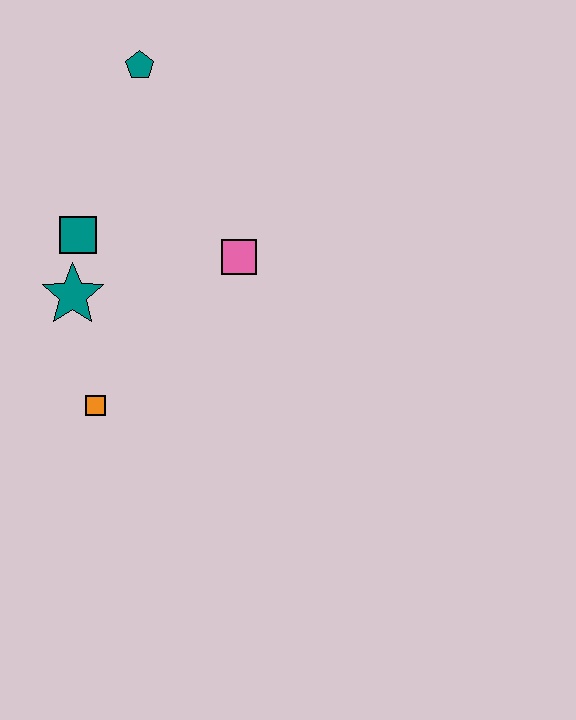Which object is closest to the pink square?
The teal square is closest to the pink square.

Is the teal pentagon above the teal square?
Yes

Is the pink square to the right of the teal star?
Yes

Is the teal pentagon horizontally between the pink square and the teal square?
Yes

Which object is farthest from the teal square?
The teal pentagon is farthest from the teal square.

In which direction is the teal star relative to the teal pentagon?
The teal star is below the teal pentagon.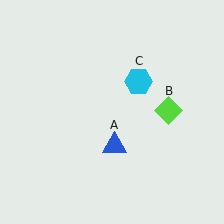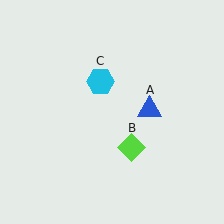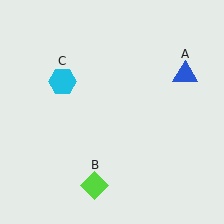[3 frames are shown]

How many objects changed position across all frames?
3 objects changed position: blue triangle (object A), lime diamond (object B), cyan hexagon (object C).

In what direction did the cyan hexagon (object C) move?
The cyan hexagon (object C) moved left.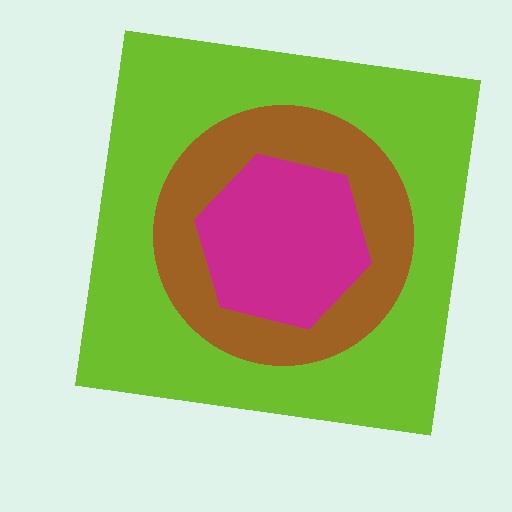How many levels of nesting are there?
3.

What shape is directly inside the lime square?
The brown circle.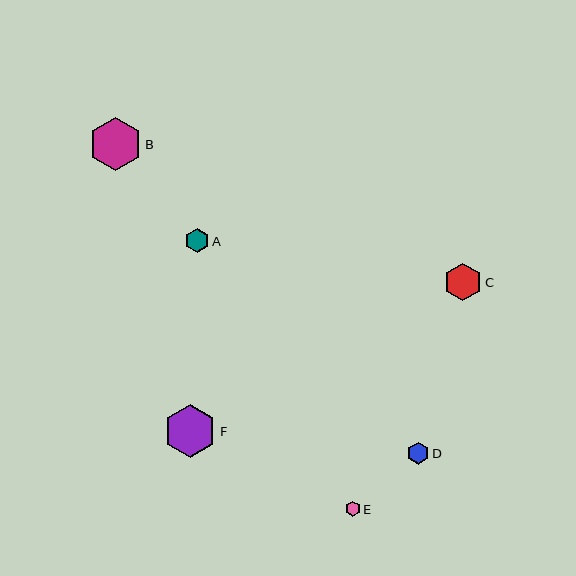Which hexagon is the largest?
Hexagon F is the largest with a size of approximately 53 pixels.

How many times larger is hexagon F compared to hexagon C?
Hexagon F is approximately 1.4 times the size of hexagon C.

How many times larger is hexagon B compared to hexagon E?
Hexagon B is approximately 3.5 times the size of hexagon E.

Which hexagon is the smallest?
Hexagon E is the smallest with a size of approximately 15 pixels.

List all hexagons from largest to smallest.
From largest to smallest: F, B, C, A, D, E.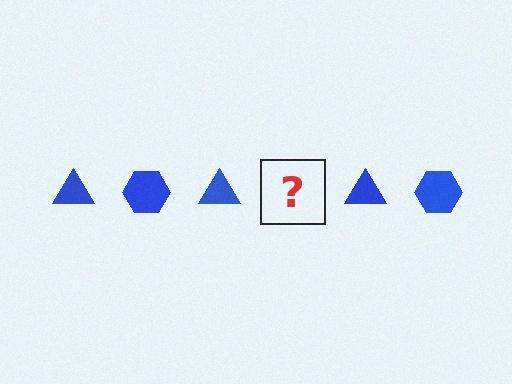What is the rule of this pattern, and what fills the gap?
The rule is that the pattern cycles through triangle, hexagon shapes in blue. The gap should be filled with a blue hexagon.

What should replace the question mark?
The question mark should be replaced with a blue hexagon.